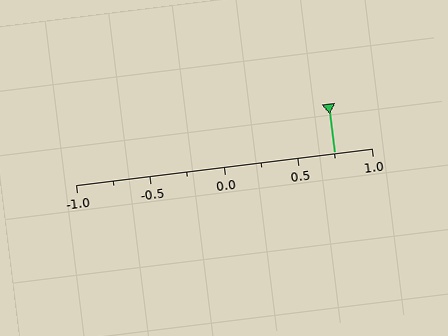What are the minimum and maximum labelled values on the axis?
The axis runs from -1.0 to 1.0.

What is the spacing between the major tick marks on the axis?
The major ticks are spaced 0.5 apart.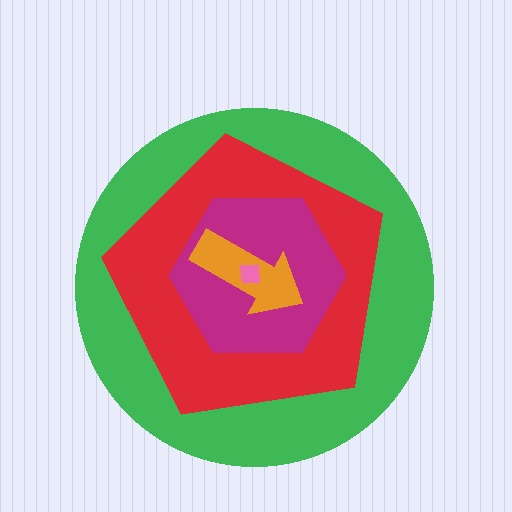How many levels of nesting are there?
5.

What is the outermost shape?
The green circle.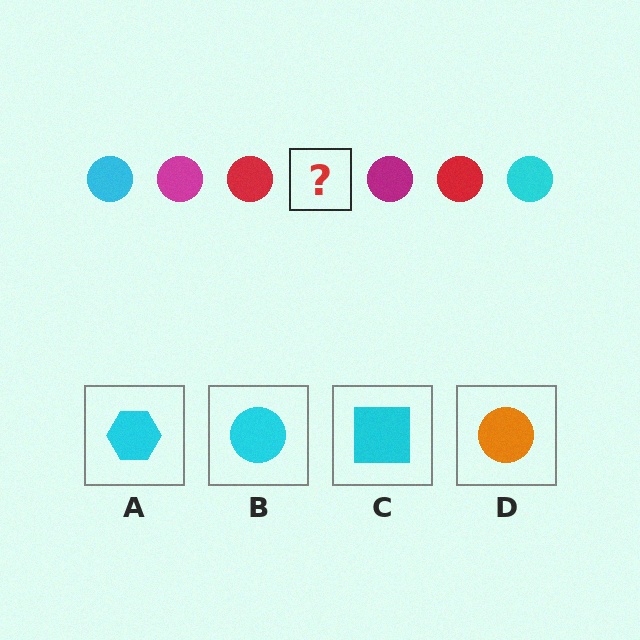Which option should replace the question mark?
Option B.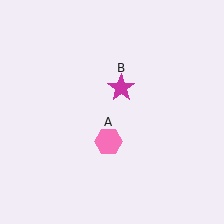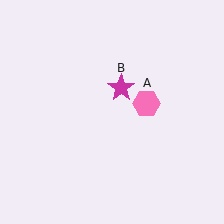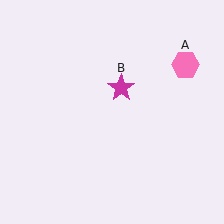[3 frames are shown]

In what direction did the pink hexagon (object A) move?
The pink hexagon (object A) moved up and to the right.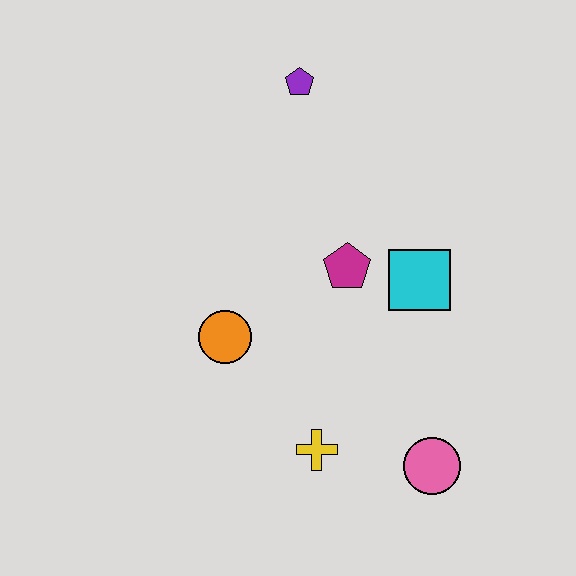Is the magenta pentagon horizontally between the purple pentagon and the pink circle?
Yes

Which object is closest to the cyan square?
The magenta pentagon is closest to the cyan square.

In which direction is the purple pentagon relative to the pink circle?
The purple pentagon is above the pink circle.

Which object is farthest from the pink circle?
The purple pentagon is farthest from the pink circle.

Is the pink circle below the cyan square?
Yes